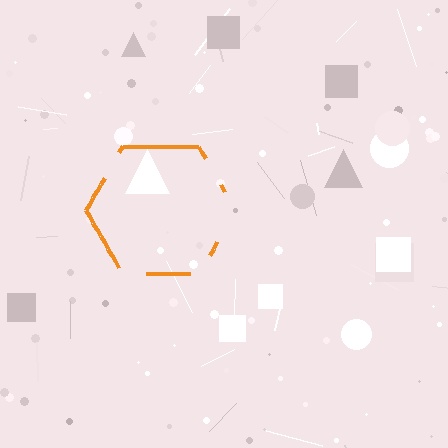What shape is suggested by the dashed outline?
The dashed outline suggests a hexagon.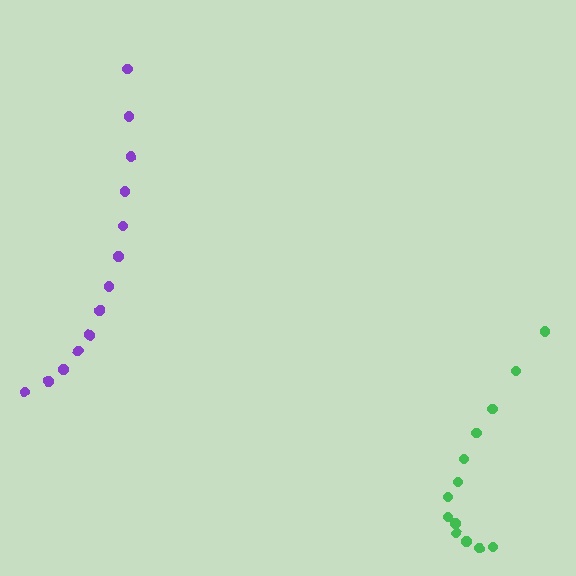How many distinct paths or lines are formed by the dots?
There are 2 distinct paths.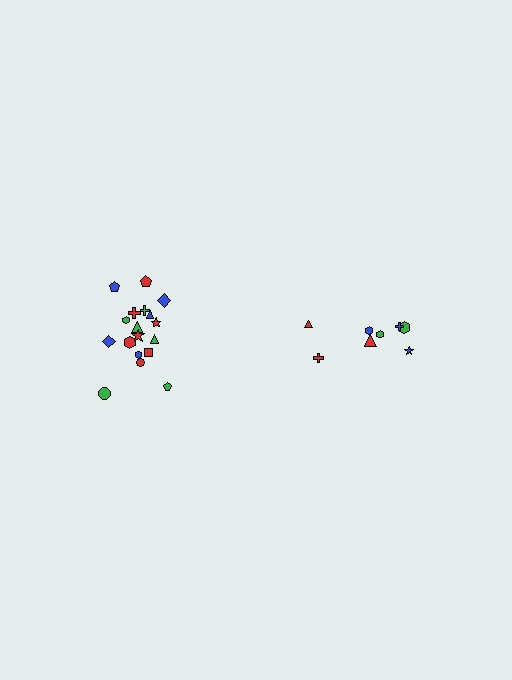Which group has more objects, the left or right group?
The left group.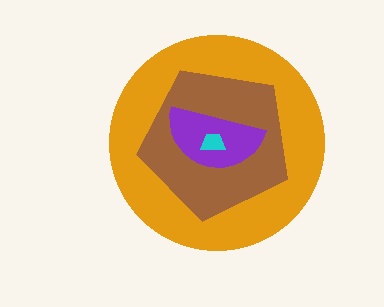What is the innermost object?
The cyan trapezoid.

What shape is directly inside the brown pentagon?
The purple semicircle.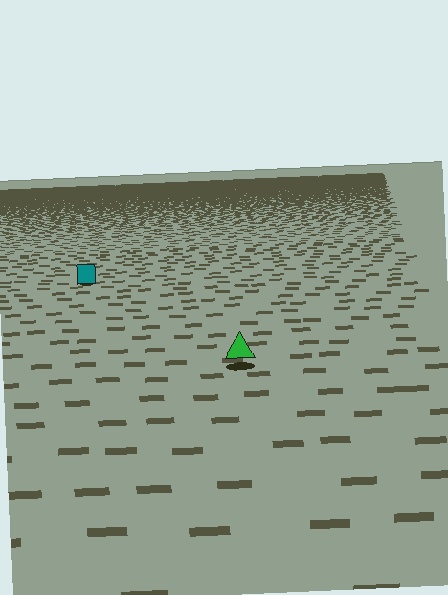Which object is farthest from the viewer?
The teal square is farthest from the viewer. It appears smaller and the ground texture around it is denser.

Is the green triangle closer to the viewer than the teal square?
Yes. The green triangle is closer — you can tell from the texture gradient: the ground texture is coarser near it.